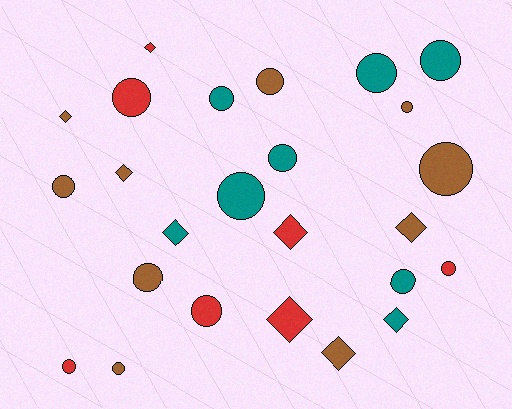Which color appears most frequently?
Brown, with 10 objects.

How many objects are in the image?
There are 25 objects.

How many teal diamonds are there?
There are 2 teal diamonds.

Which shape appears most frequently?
Circle, with 16 objects.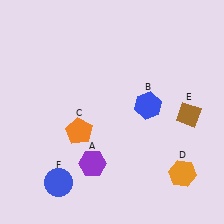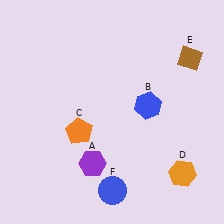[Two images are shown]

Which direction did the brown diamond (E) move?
The brown diamond (E) moved up.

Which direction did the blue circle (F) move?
The blue circle (F) moved right.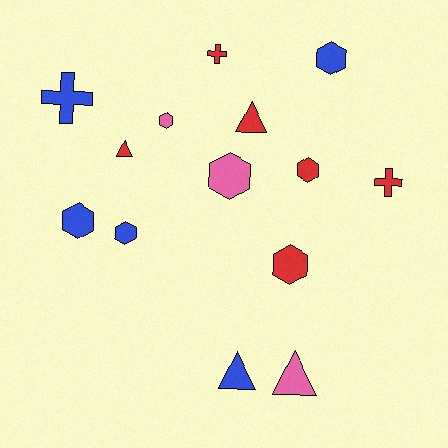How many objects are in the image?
There are 14 objects.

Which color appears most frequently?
Red, with 6 objects.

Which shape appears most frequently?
Hexagon, with 7 objects.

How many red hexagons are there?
There are 2 red hexagons.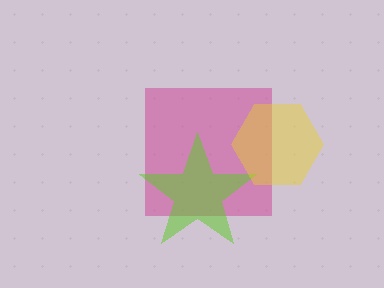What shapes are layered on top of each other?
The layered shapes are: a magenta square, a lime star, a yellow hexagon.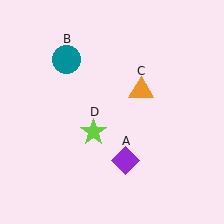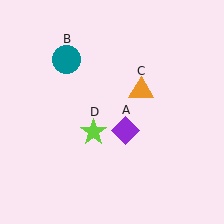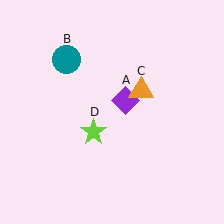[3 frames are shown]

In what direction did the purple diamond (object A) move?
The purple diamond (object A) moved up.